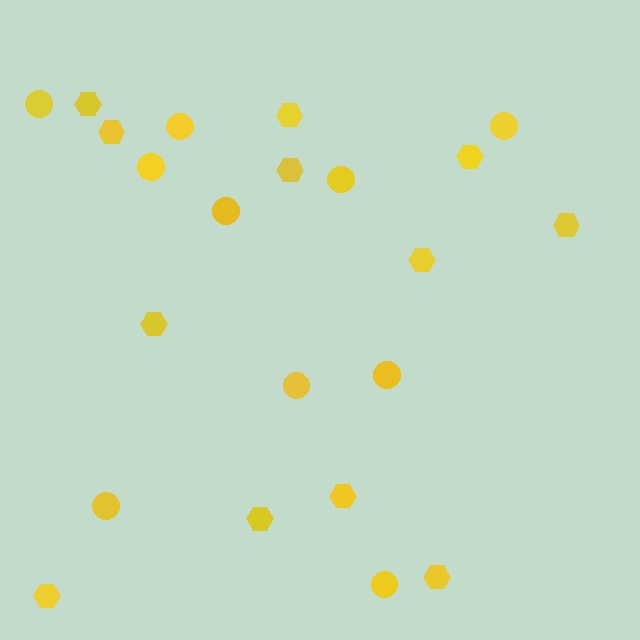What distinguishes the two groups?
There are 2 groups: one group of circles (10) and one group of hexagons (12).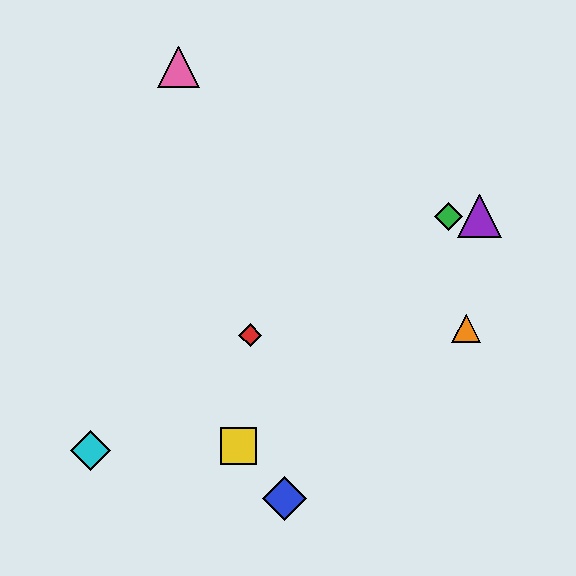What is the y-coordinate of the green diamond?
The green diamond is at y≈216.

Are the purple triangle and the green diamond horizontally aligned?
Yes, both are at y≈216.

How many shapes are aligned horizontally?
2 shapes (the green diamond, the purple triangle) are aligned horizontally.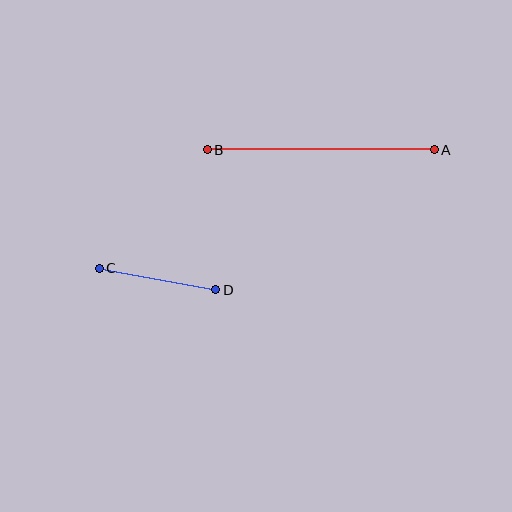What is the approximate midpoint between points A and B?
The midpoint is at approximately (321, 150) pixels.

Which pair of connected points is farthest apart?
Points A and B are farthest apart.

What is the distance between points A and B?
The distance is approximately 227 pixels.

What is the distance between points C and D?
The distance is approximately 118 pixels.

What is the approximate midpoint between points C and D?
The midpoint is at approximately (157, 279) pixels.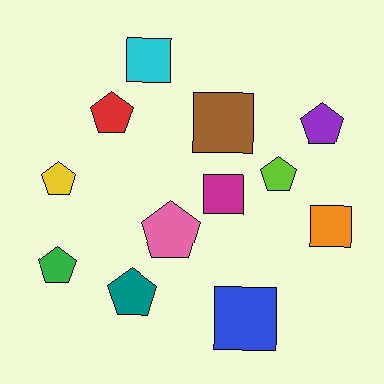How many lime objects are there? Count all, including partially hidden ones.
There is 1 lime object.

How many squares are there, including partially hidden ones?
There are 5 squares.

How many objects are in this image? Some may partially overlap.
There are 12 objects.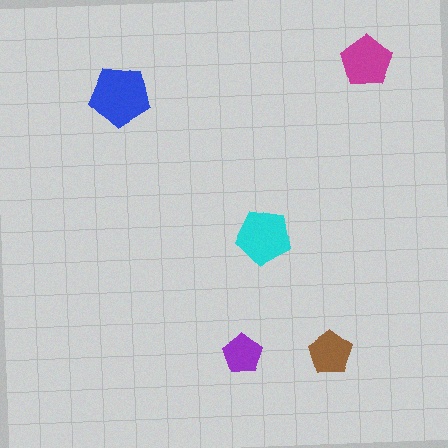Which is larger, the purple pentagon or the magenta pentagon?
The magenta one.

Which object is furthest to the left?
The blue pentagon is leftmost.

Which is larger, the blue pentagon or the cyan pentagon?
The blue one.